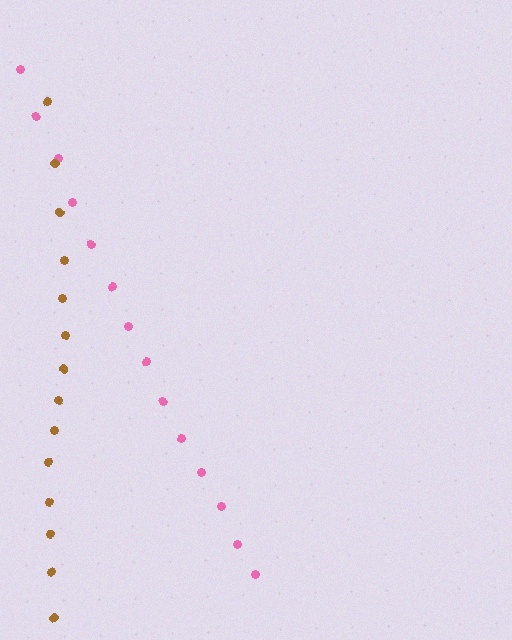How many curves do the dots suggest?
There are 2 distinct paths.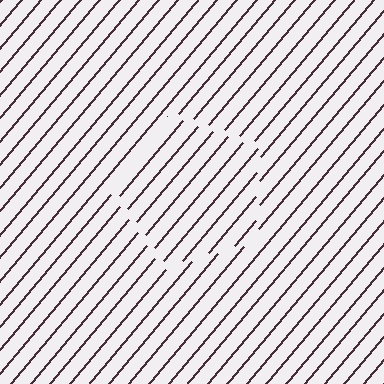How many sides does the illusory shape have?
5 sides — the line-ends trace a pentagon.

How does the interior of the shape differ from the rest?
The interior of the shape contains the same grating, shifted by half a period — the contour is defined by the phase discontinuity where line-ends from the inner and outer gratings abut.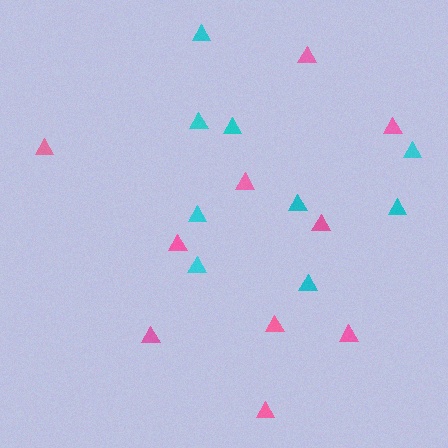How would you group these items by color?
There are 2 groups: one group of pink triangles (10) and one group of cyan triangles (9).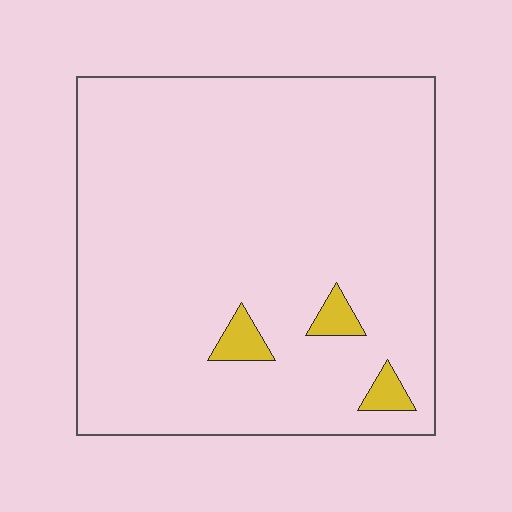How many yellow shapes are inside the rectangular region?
3.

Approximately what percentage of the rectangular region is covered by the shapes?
Approximately 5%.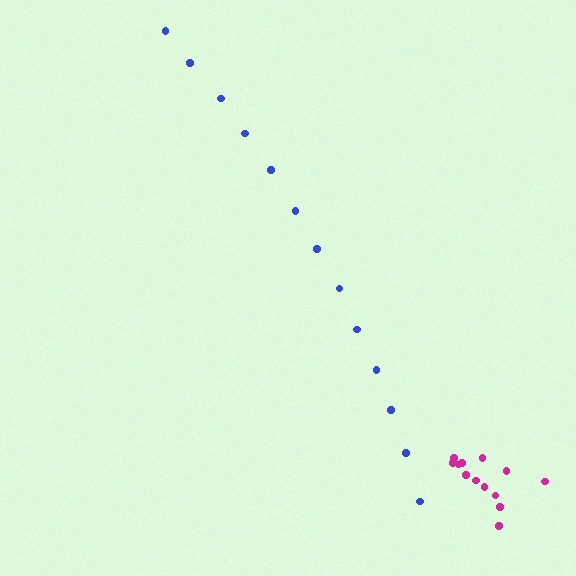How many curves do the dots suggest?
There are 2 distinct paths.